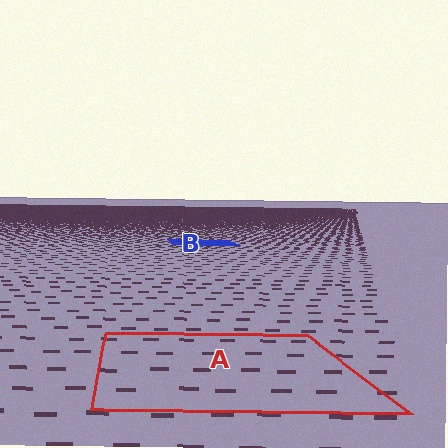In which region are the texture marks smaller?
The texture marks are smaller in region B, because it is farther away.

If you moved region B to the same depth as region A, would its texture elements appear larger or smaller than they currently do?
They would appear larger. At a closer depth, the same texture elements are projected at a bigger on-screen size.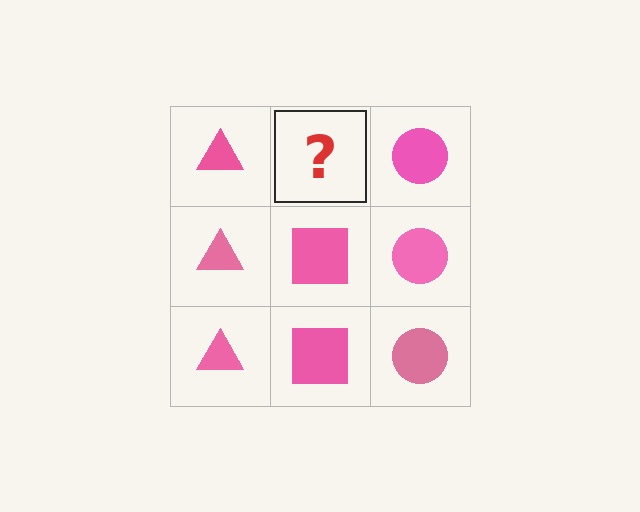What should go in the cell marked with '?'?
The missing cell should contain a pink square.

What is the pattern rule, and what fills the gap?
The rule is that each column has a consistent shape. The gap should be filled with a pink square.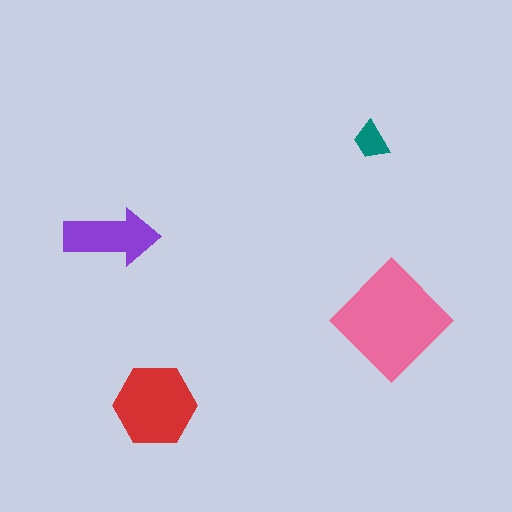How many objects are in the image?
There are 4 objects in the image.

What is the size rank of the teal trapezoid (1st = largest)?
4th.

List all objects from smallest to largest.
The teal trapezoid, the purple arrow, the red hexagon, the pink diamond.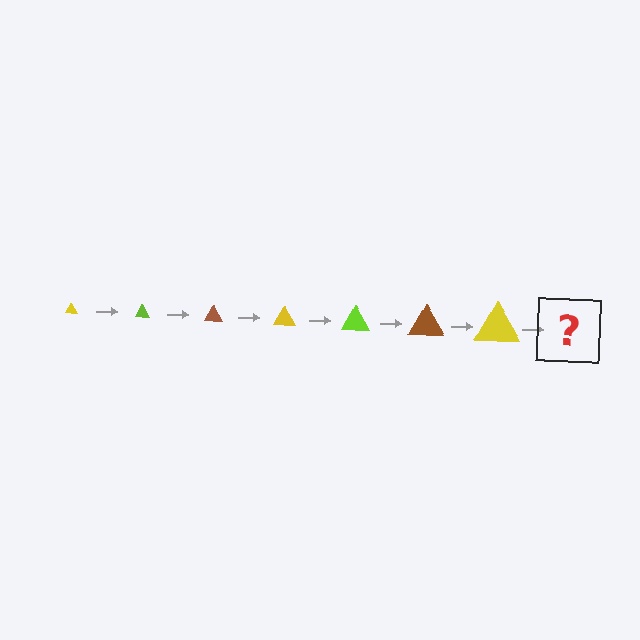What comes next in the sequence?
The next element should be a lime triangle, larger than the previous one.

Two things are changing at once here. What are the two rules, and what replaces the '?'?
The two rules are that the triangle grows larger each step and the color cycles through yellow, lime, and brown. The '?' should be a lime triangle, larger than the previous one.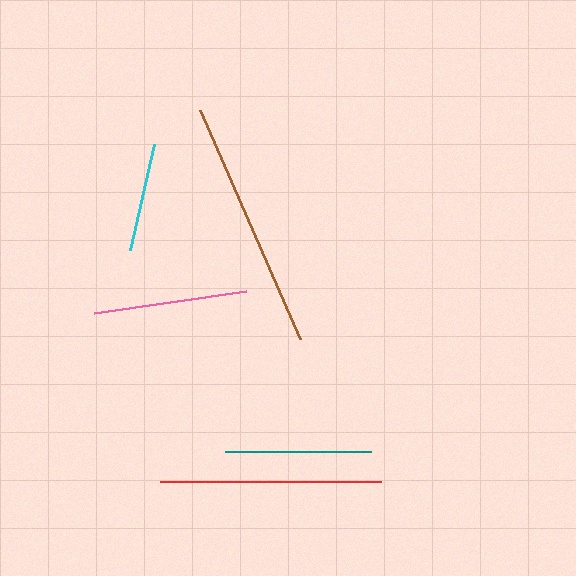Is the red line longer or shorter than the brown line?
The brown line is longer than the red line.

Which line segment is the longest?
The brown line is the longest at approximately 250 pixels.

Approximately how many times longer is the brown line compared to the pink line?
The brown line is approximately 1.6 times the length of the pink line.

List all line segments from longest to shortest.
From longest to shortest: brown, red, pink, teal, cyan.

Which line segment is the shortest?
The cyan line is the shortest at approximately 109 pixels.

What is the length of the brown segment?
The brown segment is approximately 250 pixels long.